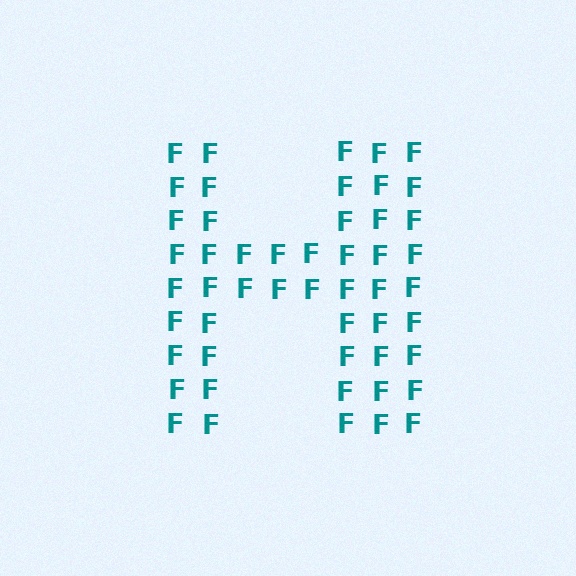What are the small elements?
The small elements are letter F's.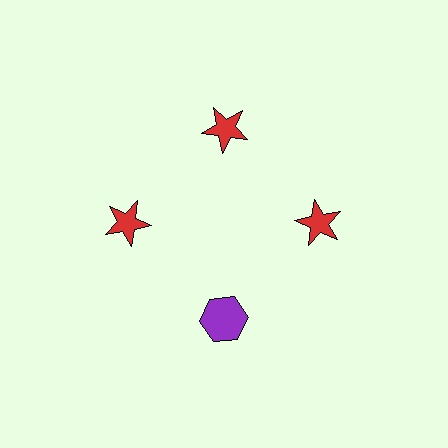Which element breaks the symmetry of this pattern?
The purple hexagon at roughly the 6 o'clock position breaks the symmetry. All other shapes are red stars.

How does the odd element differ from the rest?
It differs in both color (purple instead of red) and shape (hexagon instead of star).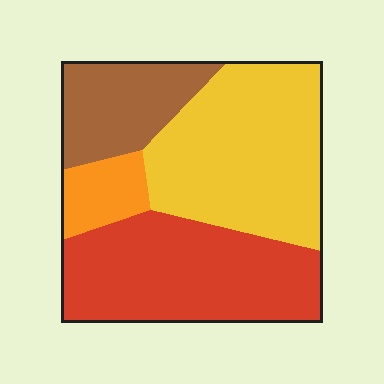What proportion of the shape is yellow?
Yellow covers about 40% of the shape.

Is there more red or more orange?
Red.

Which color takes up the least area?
Orange, at roughly 10%.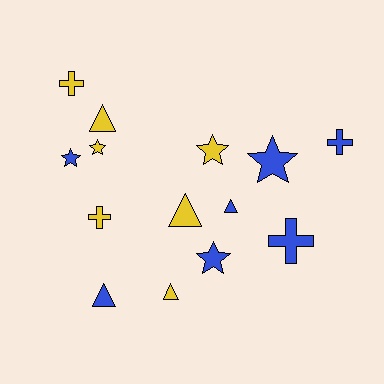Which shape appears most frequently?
Star, with 5 objects.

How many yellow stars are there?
There are 2 yellow stars.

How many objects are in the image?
There are 14 objects.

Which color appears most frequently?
Blue, with 7 objects.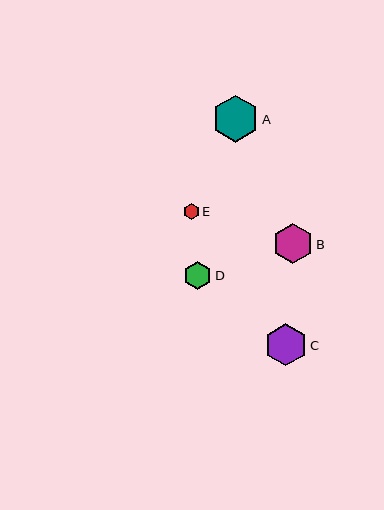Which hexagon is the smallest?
Hexagon E is the smallest with a size of approximately 16 pixels.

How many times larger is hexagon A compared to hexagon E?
Hexagon A is approximately 2.9 times the size of hexagon E.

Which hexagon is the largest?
Hexagon A is the largest with a size of approximately 47 pixels.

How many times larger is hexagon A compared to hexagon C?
Hexagon A is approximately 1.1 times the size of hexagon C.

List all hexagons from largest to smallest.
From largest to smallest: A, C, B, D, E.